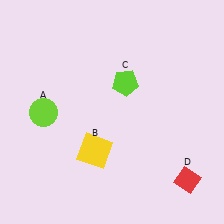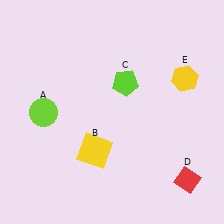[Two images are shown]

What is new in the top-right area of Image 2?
A yellow hexagon (E) was added in the top-right area of Image 2.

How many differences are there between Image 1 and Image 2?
There is 1 difference between the two images.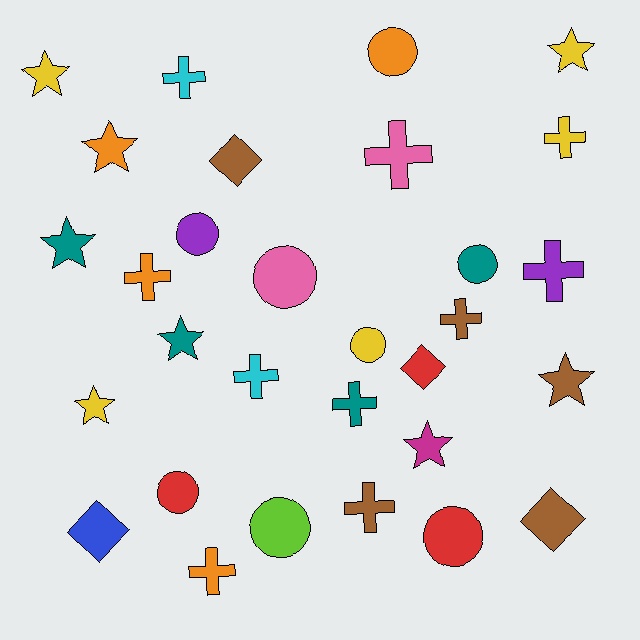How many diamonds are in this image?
There are 4 diamonds.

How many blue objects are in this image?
There is 1 blue object.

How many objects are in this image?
There are 30 objects.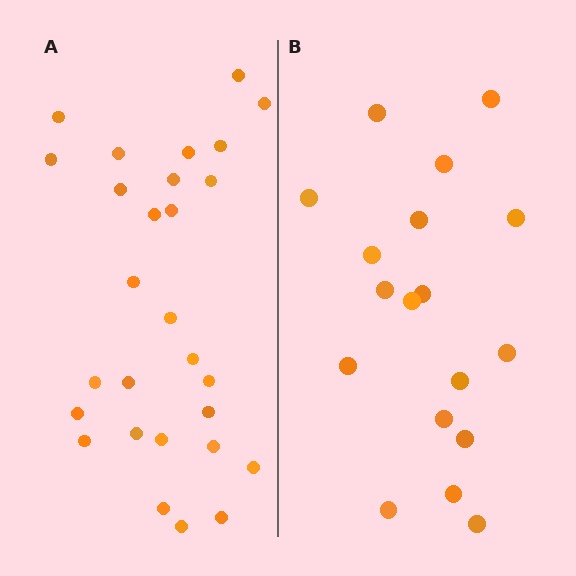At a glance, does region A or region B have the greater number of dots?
Region A (the left region) has more dots.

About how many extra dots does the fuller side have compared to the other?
Region A has roughly 10 or so more dots than region B.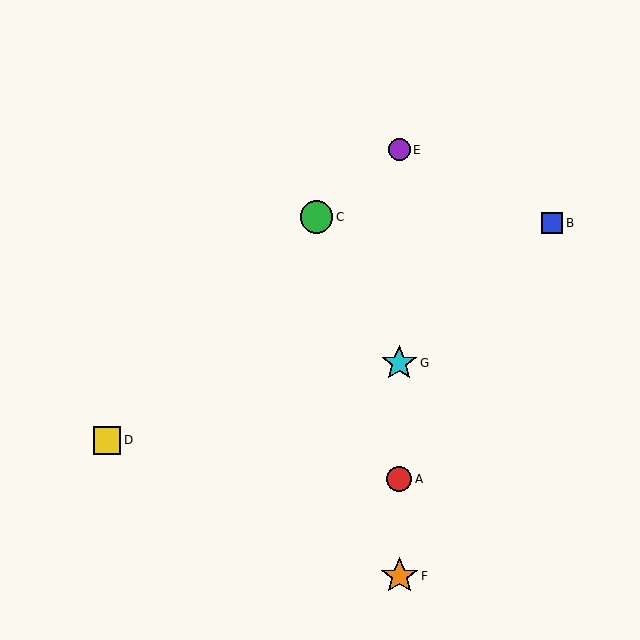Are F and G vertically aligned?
Yes, both are at x≈399.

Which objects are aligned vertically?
Objects A, E, F, G are aligned vertically.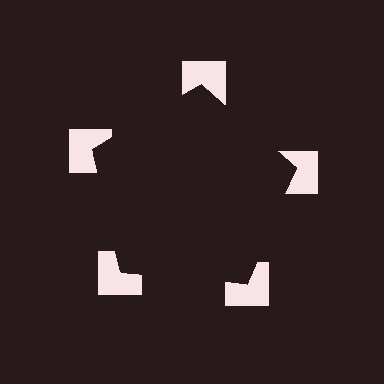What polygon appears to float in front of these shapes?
An illusory pentagon — its edges are inferred from the aligned wedge cuts in the notched squares, not physically drawn.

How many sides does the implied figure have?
5 sides.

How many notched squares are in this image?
There are 5 — one at each vertex of the illusory pentagon.